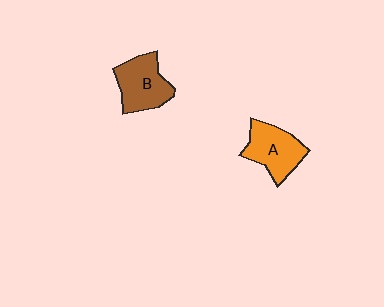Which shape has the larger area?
Shape B (brown).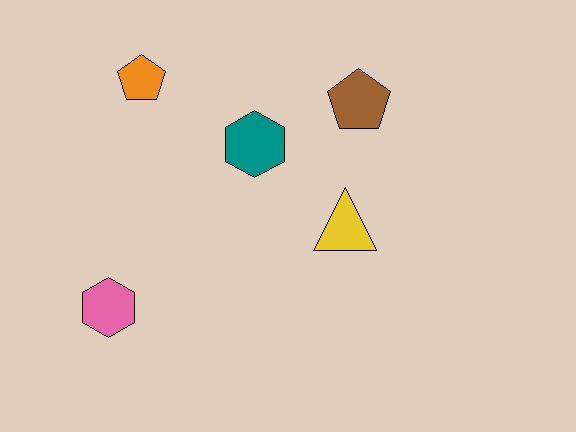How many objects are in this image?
There are 5 objects.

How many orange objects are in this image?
There is 1 orange object.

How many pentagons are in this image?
There are 2 pentagons.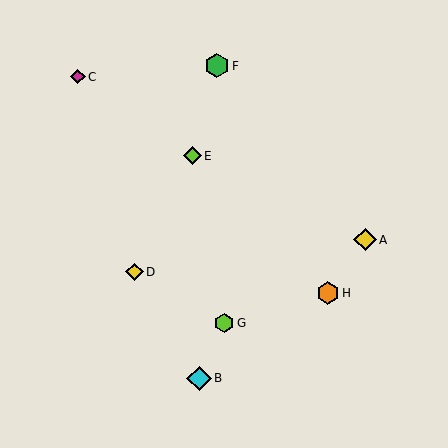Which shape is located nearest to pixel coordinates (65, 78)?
The magenta diamond (labeled C) at (78, 77) is nearest to that location.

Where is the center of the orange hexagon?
The center of the orange hexagon is at (328, 293).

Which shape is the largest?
The cyan diamond (labeled B) is the largest.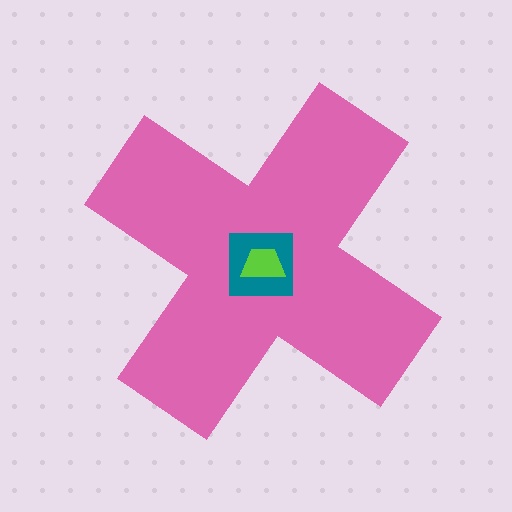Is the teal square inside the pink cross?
Yes.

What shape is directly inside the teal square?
The lime trapezoid.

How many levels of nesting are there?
3.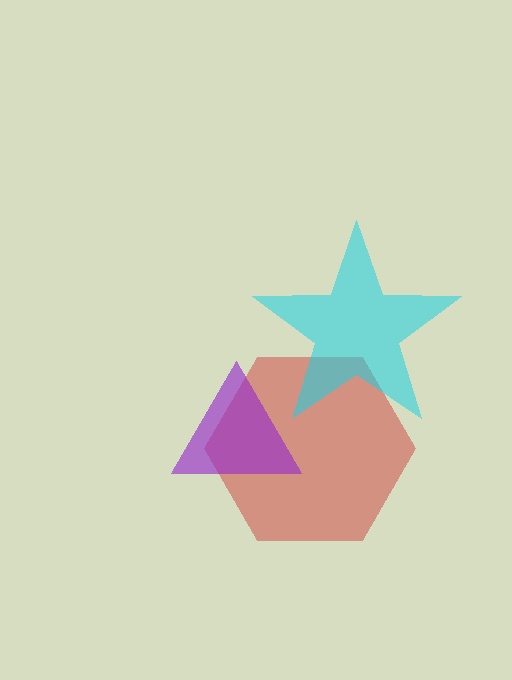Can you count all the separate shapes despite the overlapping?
Yes, there are 3 separate shapes.